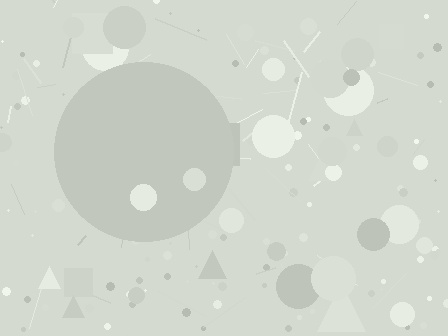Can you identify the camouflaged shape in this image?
The camouflaged shape is a circle.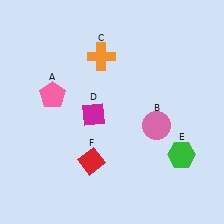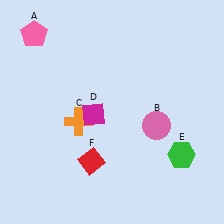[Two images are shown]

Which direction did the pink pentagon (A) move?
The pink pentagon (A) moved up.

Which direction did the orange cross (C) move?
The orange cross (C) moved down.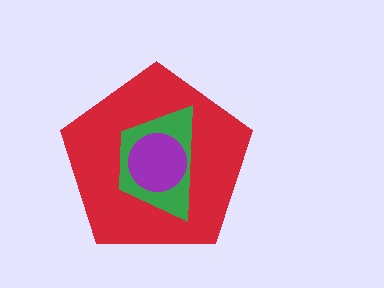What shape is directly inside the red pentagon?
The green trapezoid.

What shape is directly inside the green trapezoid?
The purple circle.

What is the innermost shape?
The purple circle.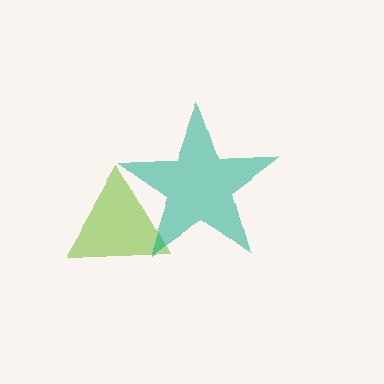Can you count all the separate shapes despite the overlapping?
Yes, there are 2 separate shapes.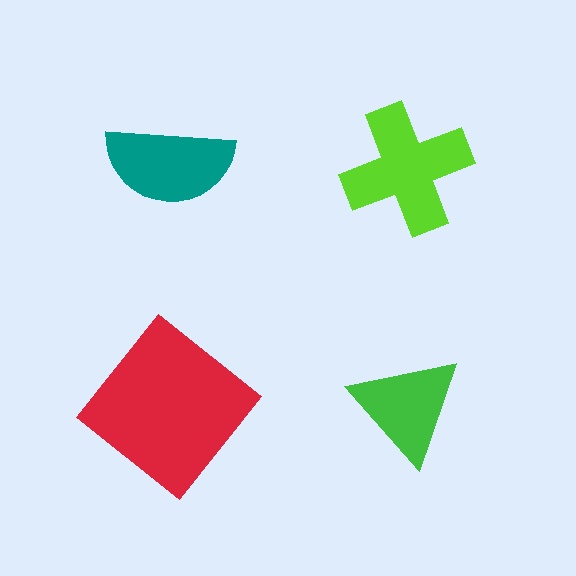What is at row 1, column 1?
A teal semicircle.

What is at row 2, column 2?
A green triangle.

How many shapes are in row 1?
2 shapes.